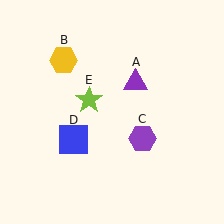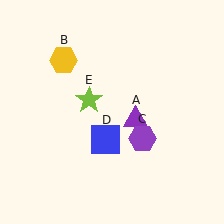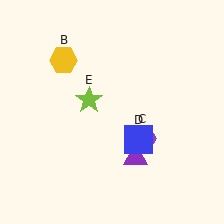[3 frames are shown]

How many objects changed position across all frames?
2 objects changed position: purple triangle (object A), blue square (object D).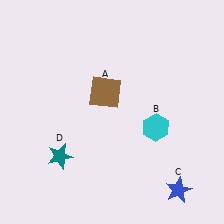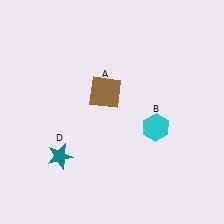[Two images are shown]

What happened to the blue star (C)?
The blue star (C) was removed in Image 2. It was in the bottom-right area of Image 1.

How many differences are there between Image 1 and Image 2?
There is 1 difference between the two images.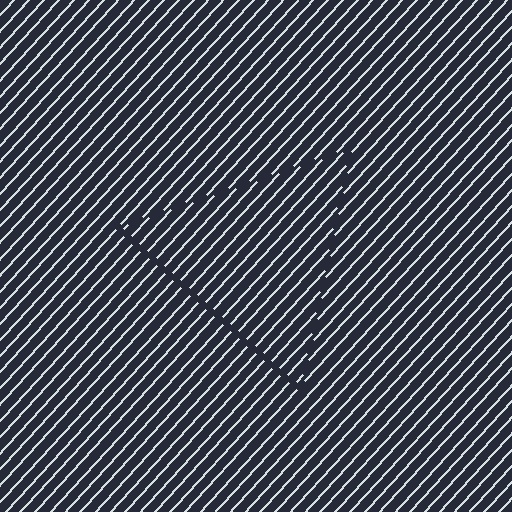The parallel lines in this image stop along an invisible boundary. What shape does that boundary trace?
An illusory triangle. The interior of the shape contains the same grating, shifted by half a period — the contour is defined by the phase discontinuity where line-ends from the inner and outer gratings abut.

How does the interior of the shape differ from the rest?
The interior of the shape contains the same grating, shifted by half a period — the contour is defined by the phase discontinuity where line-ends from the inner and outer gratings abut.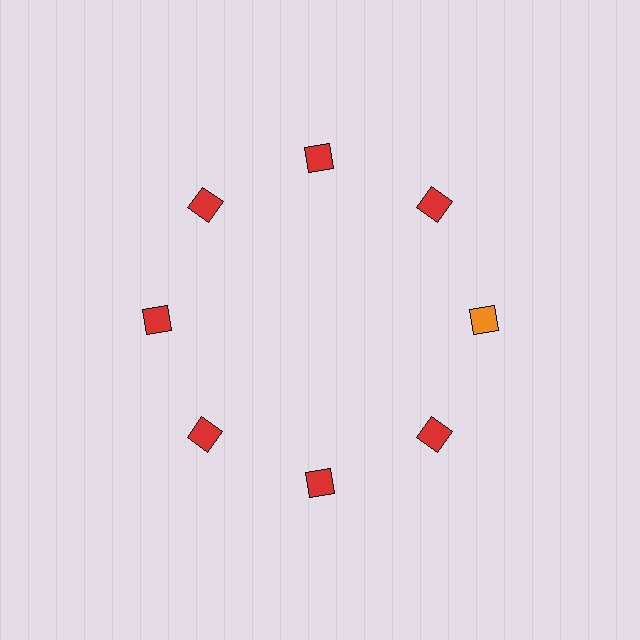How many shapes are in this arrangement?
There are 8 shapes arranged in a ring pattern.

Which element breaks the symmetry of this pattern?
The orange square at roughly the 3 o'clock position breaks the symmetry. All other shapes are red squares.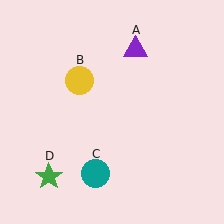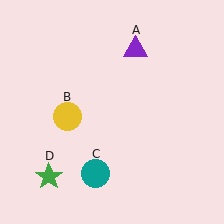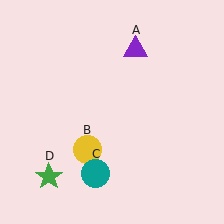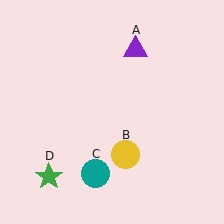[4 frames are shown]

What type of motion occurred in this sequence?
The yellow circle (object B) rotated counterclockwise around the center of the scene.